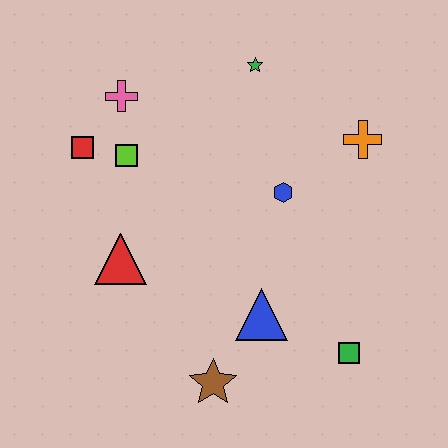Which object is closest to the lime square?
The red square is closest to the lime square.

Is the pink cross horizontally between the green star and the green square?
No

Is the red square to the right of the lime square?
No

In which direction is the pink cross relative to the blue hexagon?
The pink cross is to the left of the blue hexagon.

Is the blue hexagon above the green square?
Yes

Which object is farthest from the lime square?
The green square is farthest from the lime square.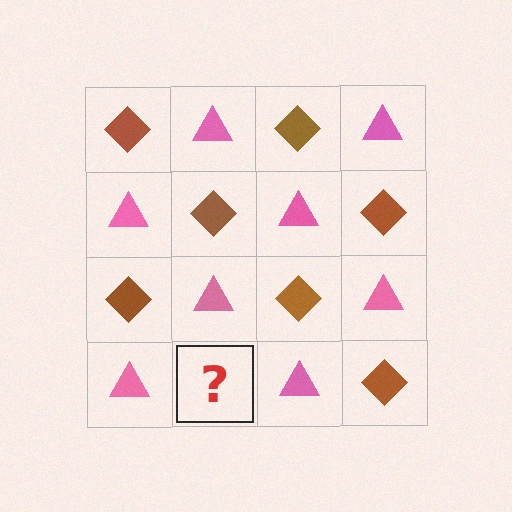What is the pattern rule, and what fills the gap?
The rule is that it alternates brown diamond and pink triangle in a checkerboard pattern. The gap should be filled with a brown diamond.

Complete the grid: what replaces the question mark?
The question mark should be replaced with a brown diamond.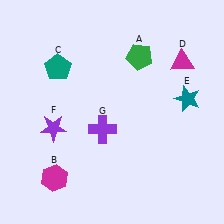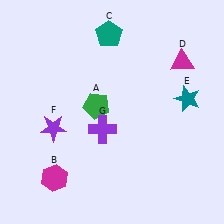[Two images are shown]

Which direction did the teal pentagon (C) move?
The teal pentagon (C) moved right.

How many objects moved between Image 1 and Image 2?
2 objects moved between the two images.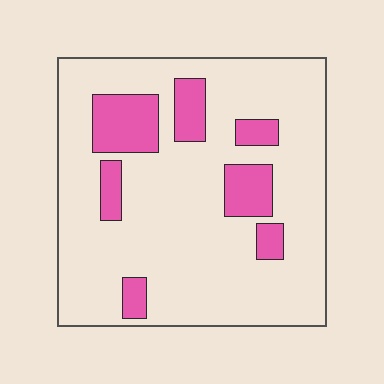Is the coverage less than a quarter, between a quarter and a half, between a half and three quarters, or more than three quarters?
Less than a quarter.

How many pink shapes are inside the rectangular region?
7.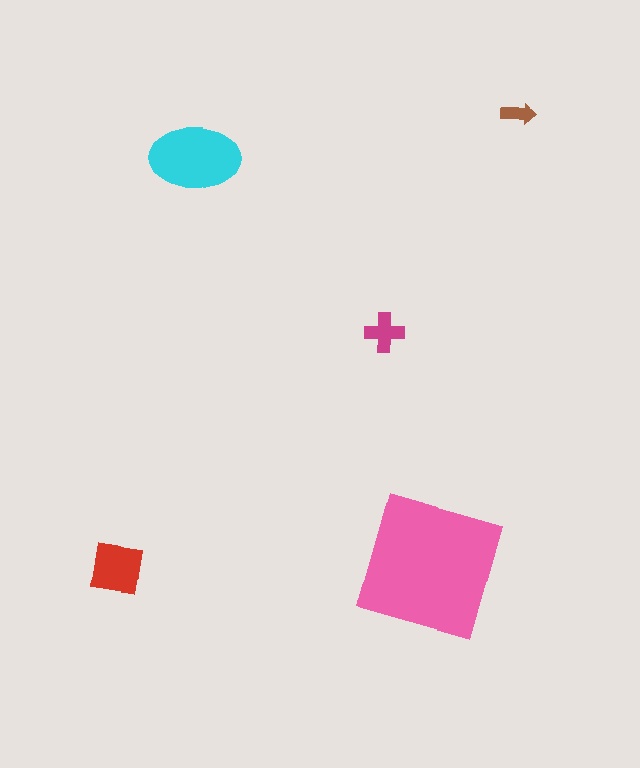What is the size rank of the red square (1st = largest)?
3rd.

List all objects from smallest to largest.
The brown arrow, the magenta cross, the red square, the cyan ellipse, the pink square.